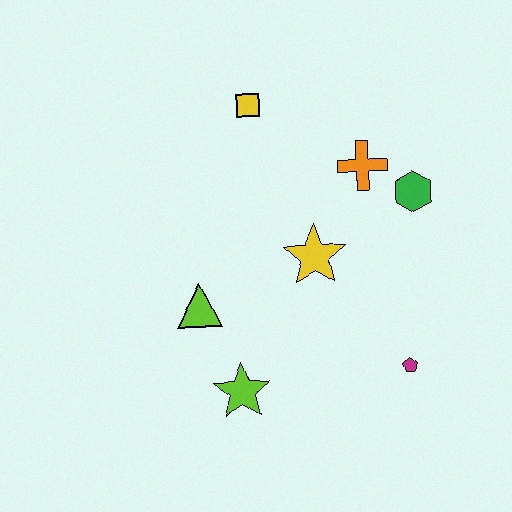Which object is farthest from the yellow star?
The yellow square is farthest from the yellow star.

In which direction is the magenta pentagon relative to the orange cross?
The magenta pentagon is below the orange cross.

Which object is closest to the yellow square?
The orange cross is closest to the yellow square.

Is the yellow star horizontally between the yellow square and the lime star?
No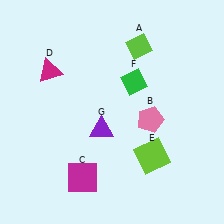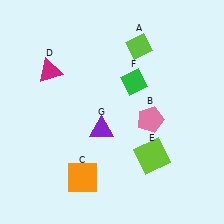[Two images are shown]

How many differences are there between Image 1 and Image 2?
There is 1 difference between the two images.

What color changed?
The square (C) changed from magenta in Image 1 to orange in Image 2.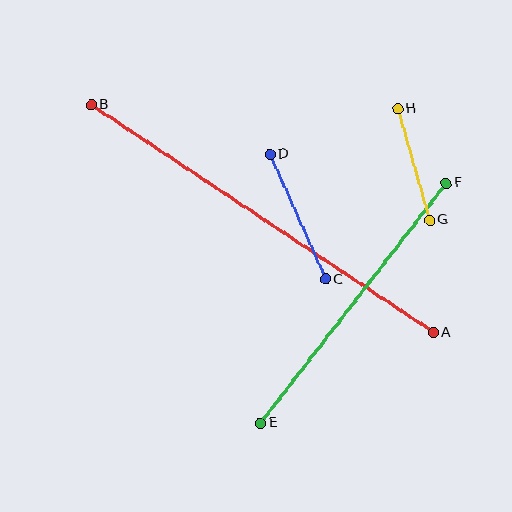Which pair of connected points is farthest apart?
Points A and B are farthest apart.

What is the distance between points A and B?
The distance is approximately 411 pixels.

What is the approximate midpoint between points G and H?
The midpoint is at approximately (414, 164) pixels.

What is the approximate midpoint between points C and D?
The midpoint is at approximately (298, 217) pixels.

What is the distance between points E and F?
The distance is approximately 304 pixels.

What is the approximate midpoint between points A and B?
The midpoint is at approximately (262, 219) pixels.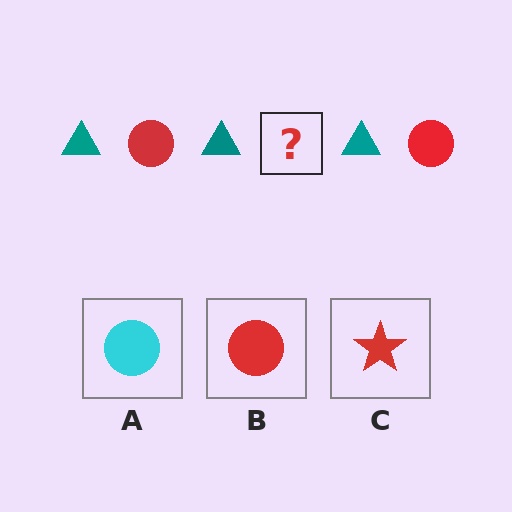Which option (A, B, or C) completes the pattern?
B.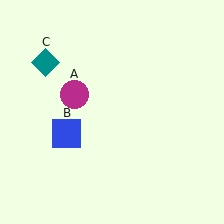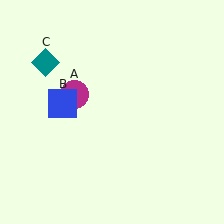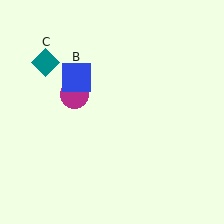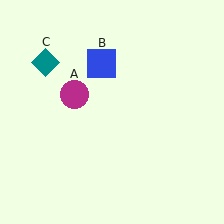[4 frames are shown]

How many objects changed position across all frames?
1 object changed position: blue square (object B).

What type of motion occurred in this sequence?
The blue square (object B) rotated clockwise around the center of the scene.